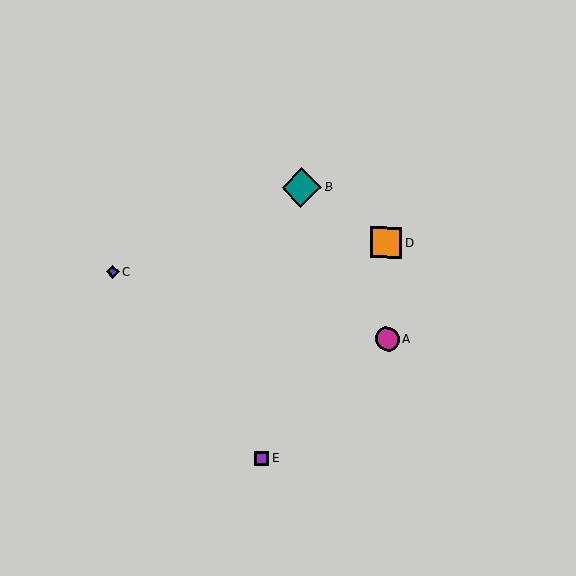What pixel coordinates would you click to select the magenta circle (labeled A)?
Click at (387, 339) to select the magenta circle A.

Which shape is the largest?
The teal diamond (labeled B) is the largest.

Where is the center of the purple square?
The center of the purple square is at (262, 458).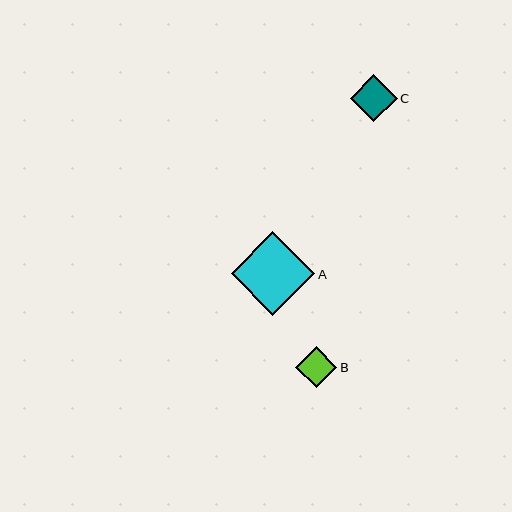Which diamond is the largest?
Diamond A is the largest with a size of approximately 83 pixels.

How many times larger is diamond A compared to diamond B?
Diamond A is approximately 2.0 times the size of diamond B.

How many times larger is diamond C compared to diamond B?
Diamond C is approximately 1.1 times the size of diamond B.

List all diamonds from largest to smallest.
From largest to smallest: A, C, B.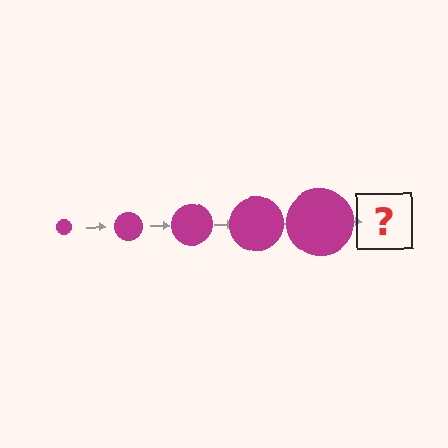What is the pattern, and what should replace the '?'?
The pattern is that the circle gets progressively larger each step. The '?' should be a magenta circle, larger than the previous one.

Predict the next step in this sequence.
The next step is a magenta circle, larger than the previous one.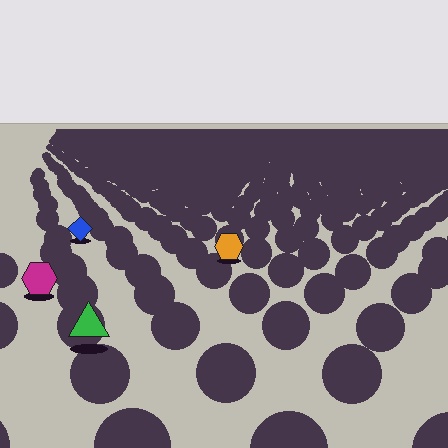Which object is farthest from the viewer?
The blue diamond is farthest from the viewer. It appears smaller and the ground texture around it is denser.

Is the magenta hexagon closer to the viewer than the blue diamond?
Yes. The magenta hexagon is closer — you can tell from the texture gradient: the ground texture is coarser near it.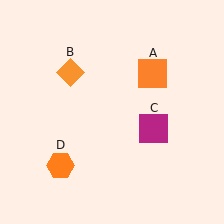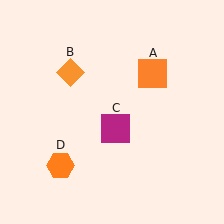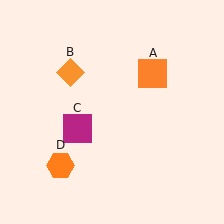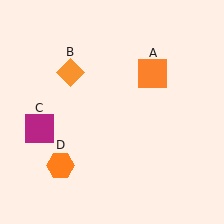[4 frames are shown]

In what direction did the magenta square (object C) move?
The magenta square (object C) moved left.